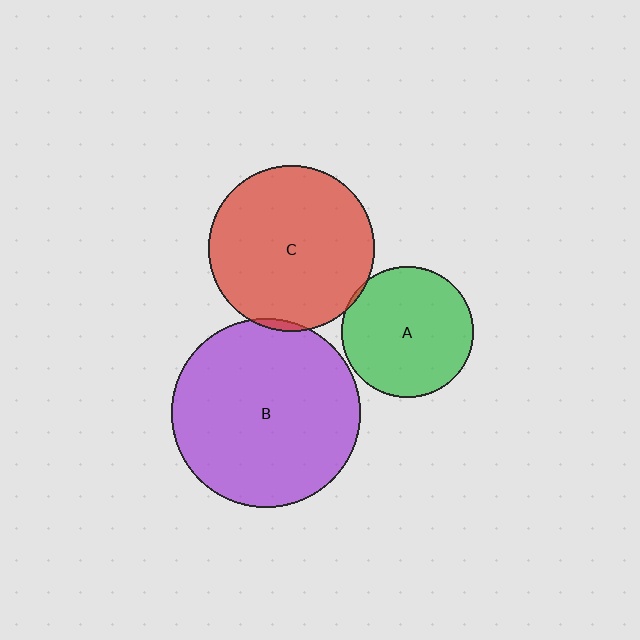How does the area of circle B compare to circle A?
Approximately 2.1 times.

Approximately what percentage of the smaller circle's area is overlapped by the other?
Approximately 5%.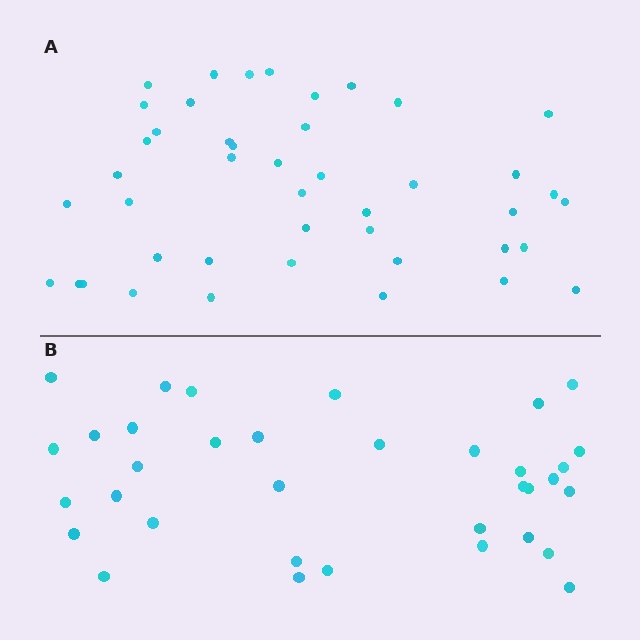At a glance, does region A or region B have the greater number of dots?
Region A (the top region) has more dots.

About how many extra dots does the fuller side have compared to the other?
Region A has roughly 8 or so more dots than region B.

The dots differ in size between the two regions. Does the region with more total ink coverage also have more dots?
No. Region B has more total ink coverage because its dots are larger, but region A actually contains more individual dots. Total area can be misleading — the number of items is what matters here.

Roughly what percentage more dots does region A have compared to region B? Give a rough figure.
About 25% more.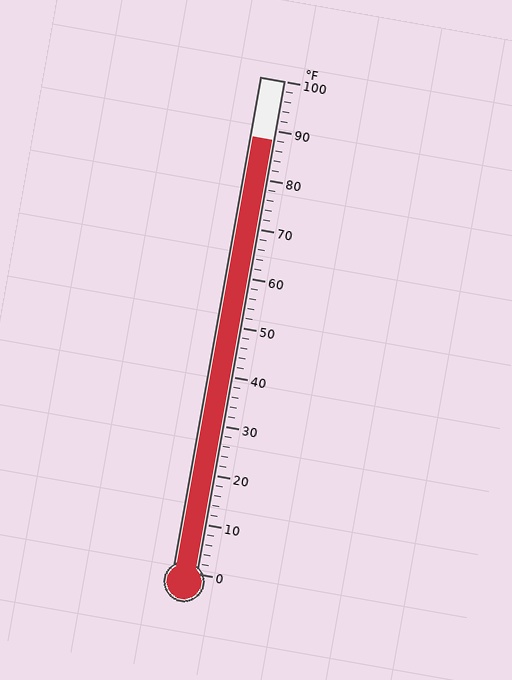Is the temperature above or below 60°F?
The temperature is above 60°F.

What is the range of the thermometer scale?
The thermometer scale ranges from 0°F to 100°F.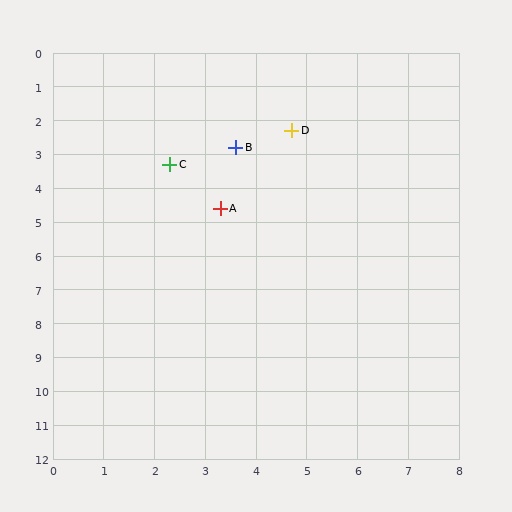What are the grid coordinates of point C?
Point C is at approximately (2.3, 3.3).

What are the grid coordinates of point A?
Point A is at approximately (3.3, 4.6).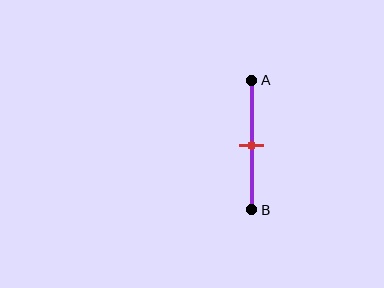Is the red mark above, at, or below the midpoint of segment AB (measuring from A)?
The red mark is approximately at the midpoint of segment AB.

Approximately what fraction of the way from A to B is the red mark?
The red mark is approximately 50% of the way from A to B.